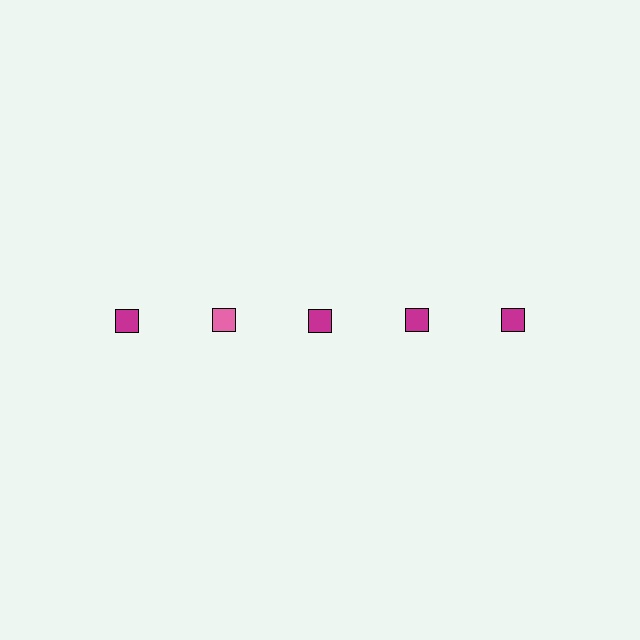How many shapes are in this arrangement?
There are 5 shapes arranged in a grid pattern.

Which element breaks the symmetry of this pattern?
The pink square in the top row, second from left column breaks the symmetry. All other shapes are magenta squares.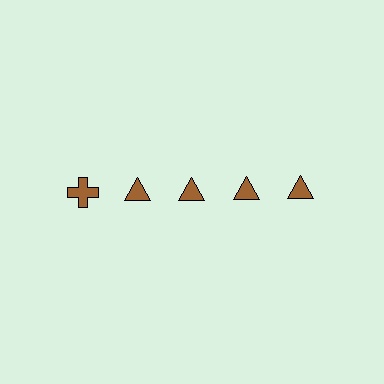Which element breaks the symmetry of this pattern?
The brown cross in the top row, leftmost column breaks the symmetry. All other shapes are brown triangles.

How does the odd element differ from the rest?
It has a different shape: cross instead of triangle.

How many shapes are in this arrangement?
There are 5 shapes arranged in a grid pattern.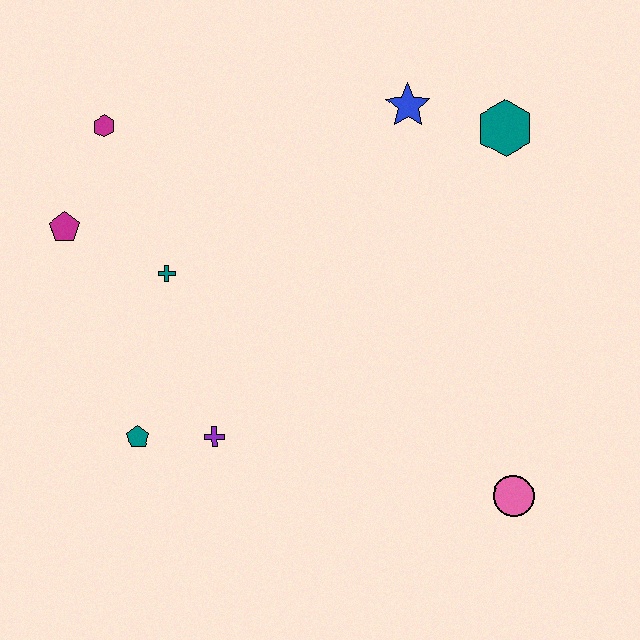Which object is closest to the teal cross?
The magenta pentagon is closest to the teal cross.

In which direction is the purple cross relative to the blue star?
The purple cross is below the blue star.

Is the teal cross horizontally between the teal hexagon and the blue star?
No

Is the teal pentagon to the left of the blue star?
Yes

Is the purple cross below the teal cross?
Yes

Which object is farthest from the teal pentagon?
The teal hexagon is farthest from the teal pentagon.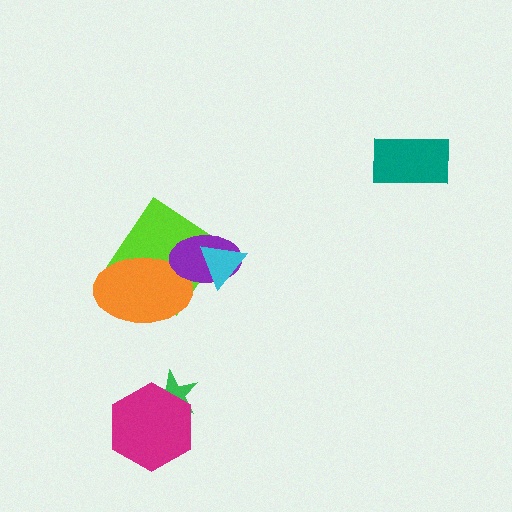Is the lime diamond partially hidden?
Yes, it is partially covered by another shape.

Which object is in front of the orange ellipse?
The purple ellipse is in front of the orange ellipse.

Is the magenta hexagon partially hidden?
No, no other shape covers it.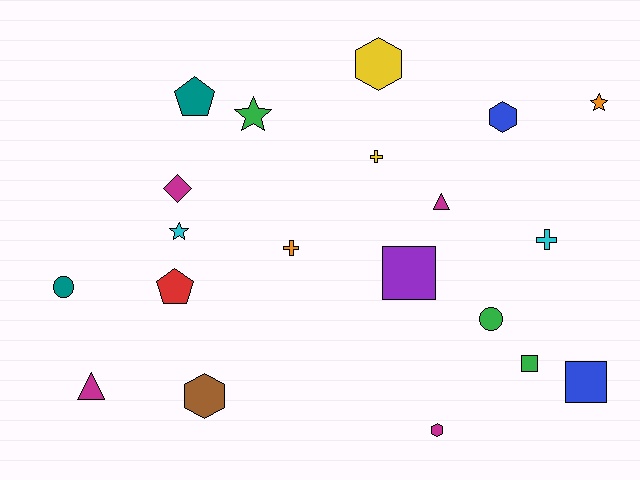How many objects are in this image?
There are 20 objects.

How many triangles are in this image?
There are 2 triangles.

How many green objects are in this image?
There are 3 green objects.